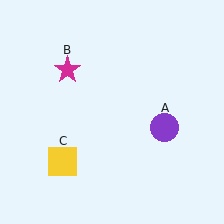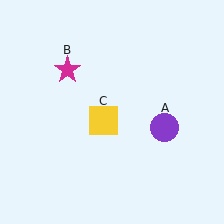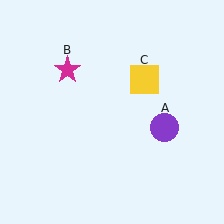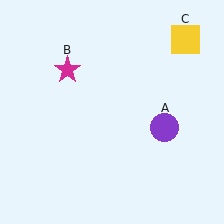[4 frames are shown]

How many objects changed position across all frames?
1 object changed position: yellow square (object C).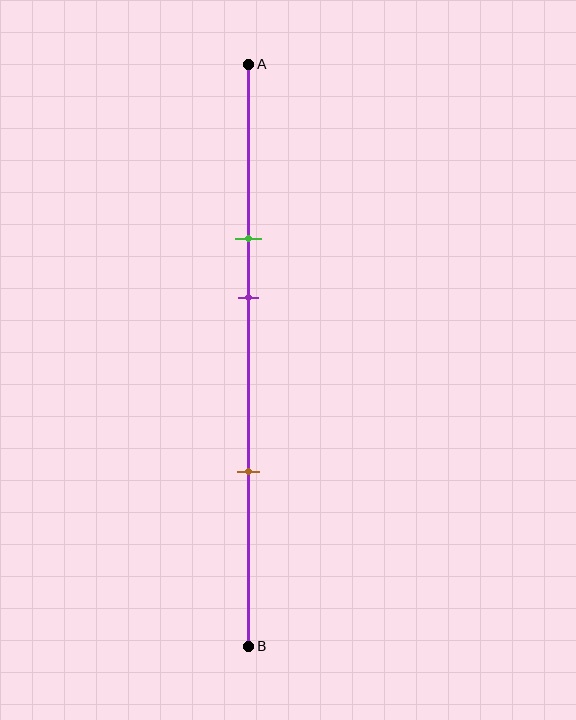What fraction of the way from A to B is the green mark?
The green mark is approximately 30% (0.3) of the way from A to B.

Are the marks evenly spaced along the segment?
No, the marks are not evenly spaced.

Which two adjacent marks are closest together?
The green and purple marks are the closest adjacent pair.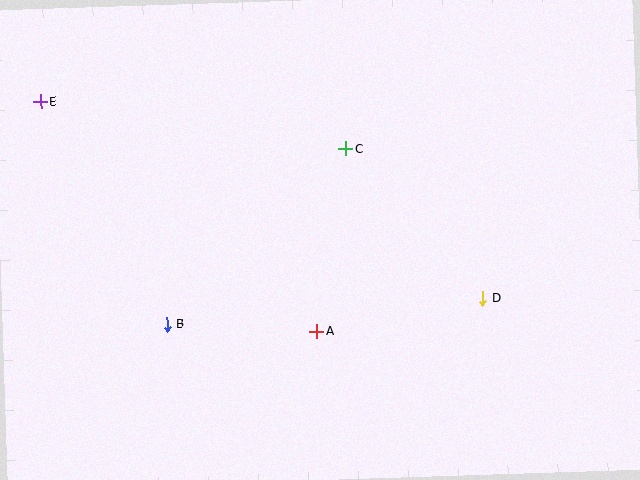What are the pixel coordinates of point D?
Point D is at (483, 298).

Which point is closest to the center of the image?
Point A at (317, 331) is closest to the center.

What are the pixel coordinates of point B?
Point B is at (167, 324).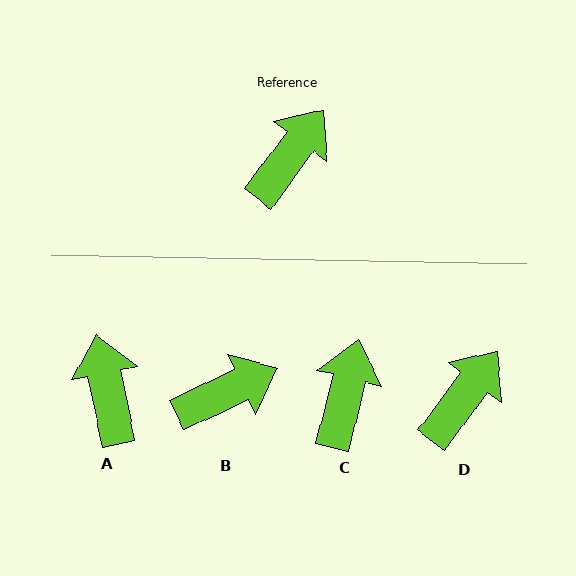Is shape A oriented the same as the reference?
No, it is off by about 48 degrees.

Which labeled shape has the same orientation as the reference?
D.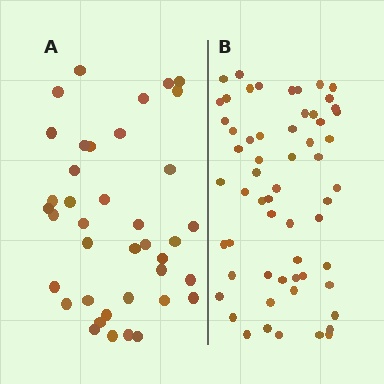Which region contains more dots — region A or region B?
Region B (the right region) has more dots.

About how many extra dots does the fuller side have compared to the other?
Region B has approximately 20 more dots than region A.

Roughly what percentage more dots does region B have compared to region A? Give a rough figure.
About 50% more.